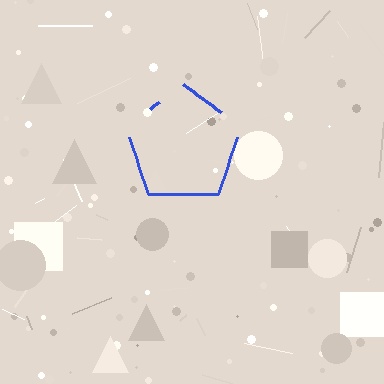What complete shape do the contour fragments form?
The contour fragments form a pentagon.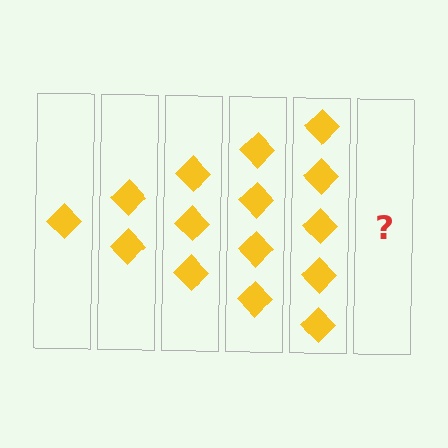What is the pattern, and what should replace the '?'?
The pattern is that each step adds one more diamond. The '?' should be 6 diamonds.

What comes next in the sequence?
The next element should be 6 diamonds.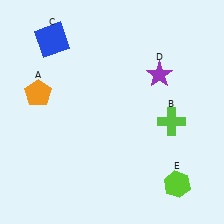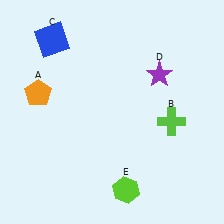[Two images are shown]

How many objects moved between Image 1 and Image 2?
1 object moved between the two images.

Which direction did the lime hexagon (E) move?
The lime hexagon (E) moved left.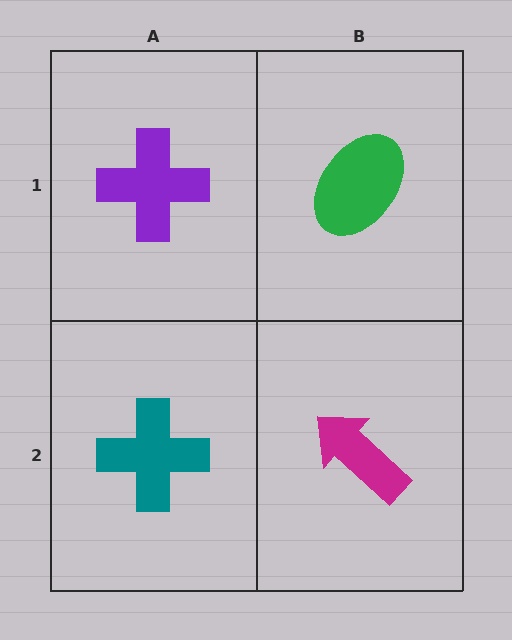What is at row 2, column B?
A magenta arrow.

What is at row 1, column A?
A purple cross.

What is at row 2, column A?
A teal cross.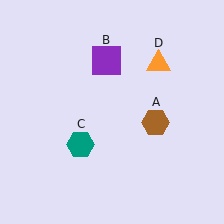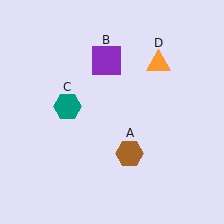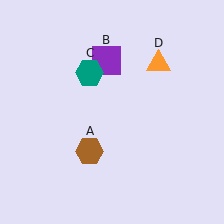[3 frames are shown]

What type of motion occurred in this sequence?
The brown hexagon (object A), teal hexagon (object C) rotated clockwise around the center of the scene.